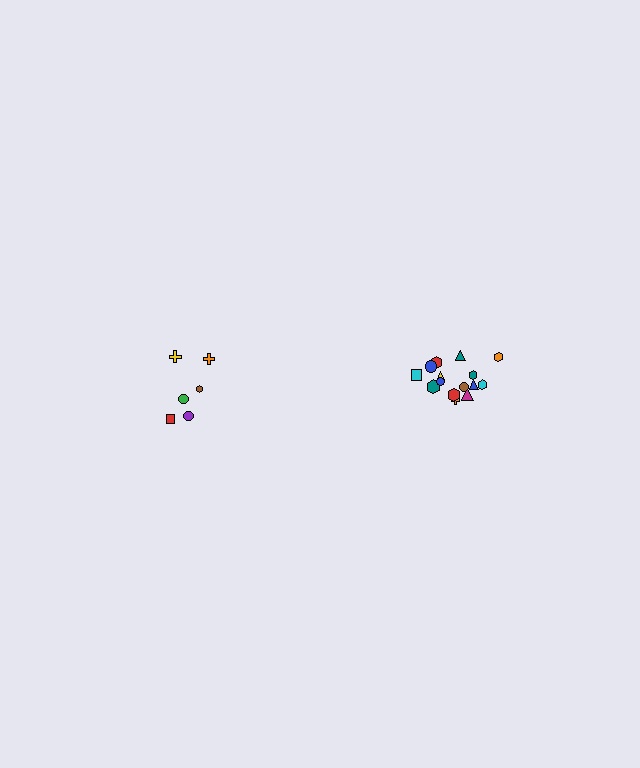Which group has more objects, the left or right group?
The right group.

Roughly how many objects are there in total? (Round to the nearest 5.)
Roughly 20 objects in total.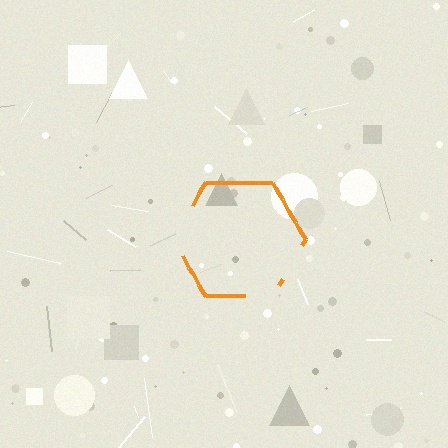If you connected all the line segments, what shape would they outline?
They would outline a hexagon.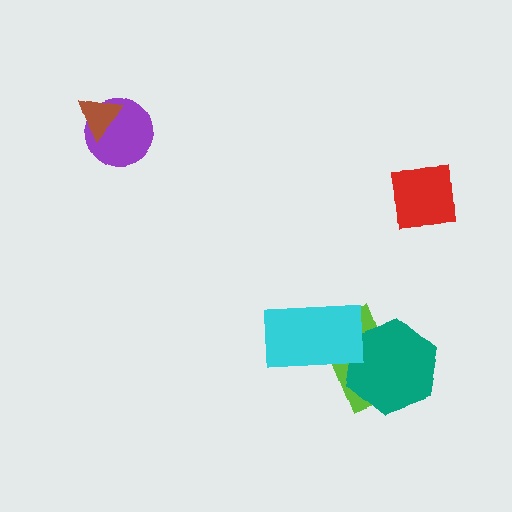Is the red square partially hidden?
No, no other shape covers it.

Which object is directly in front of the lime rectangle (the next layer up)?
The teal hexagon is directly in front of the lime rectangle.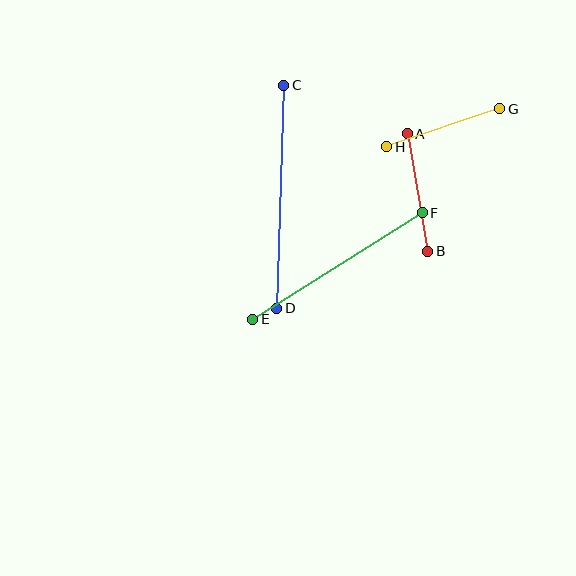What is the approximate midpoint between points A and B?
The midpoint is at approximately (418, 193) pixels.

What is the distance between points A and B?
The distance is approximately 120 pixels.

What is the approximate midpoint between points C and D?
The midpoint is at approximately (280, 197) pixels.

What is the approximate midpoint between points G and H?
The midpoint is at approximately (443, 128) pixels.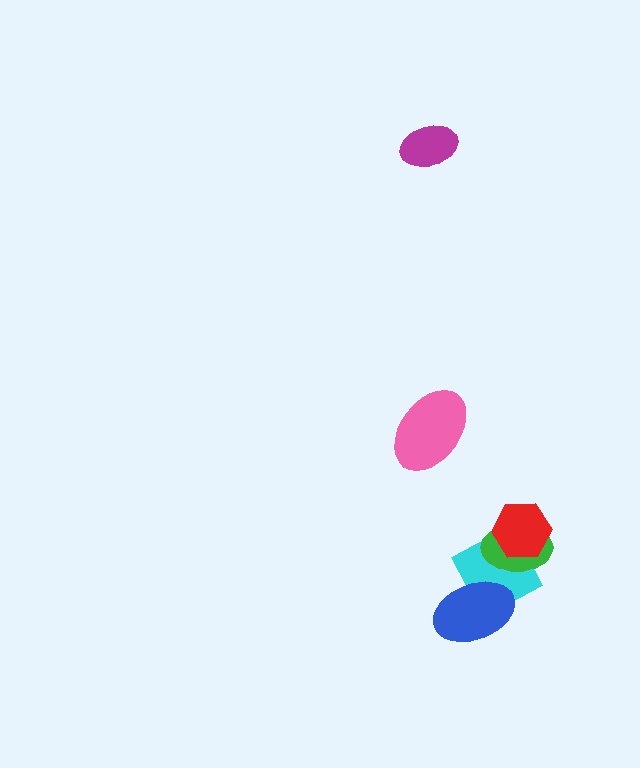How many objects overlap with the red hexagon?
2 objects overlap with the red hexagon.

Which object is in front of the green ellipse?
The red hexagon is in front of the green ellipse.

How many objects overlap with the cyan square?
3 objects overlap with the cyan square.